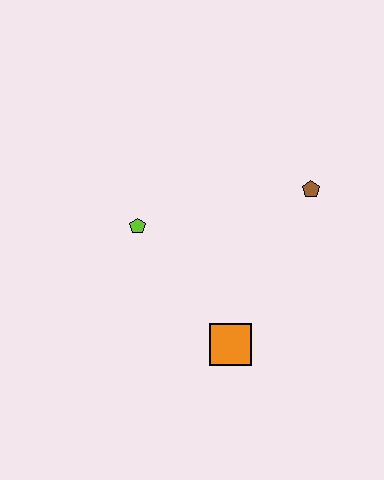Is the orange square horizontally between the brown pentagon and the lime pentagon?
Yes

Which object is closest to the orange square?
The lime pentagon is closest to the orange square.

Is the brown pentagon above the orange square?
Yes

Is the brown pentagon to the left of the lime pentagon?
No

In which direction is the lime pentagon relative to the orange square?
The lime pentagon is above the orange square.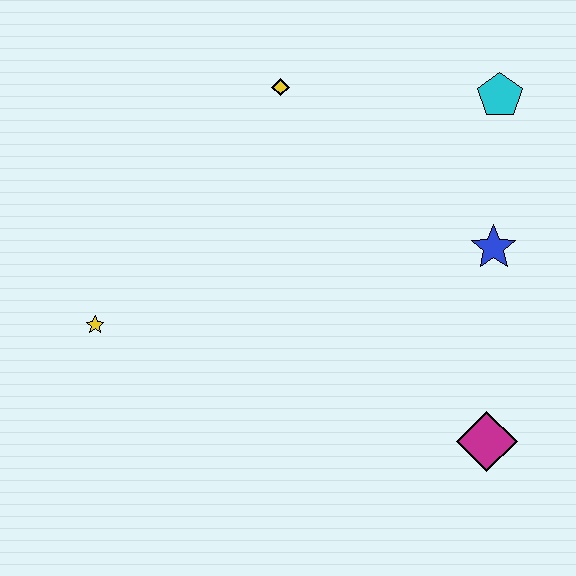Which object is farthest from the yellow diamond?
The magenta diamond is farthest from the yellow diamond.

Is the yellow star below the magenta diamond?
No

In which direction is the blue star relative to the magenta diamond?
The blue star is above the magenta diamond.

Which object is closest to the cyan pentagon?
The blue star is closest to the cyan pentagon.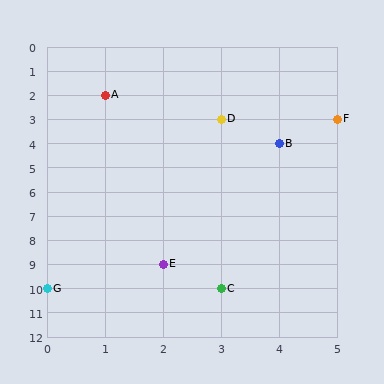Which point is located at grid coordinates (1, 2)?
Point A is at (1, 2).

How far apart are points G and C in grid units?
Points G and C are 3 columns apart.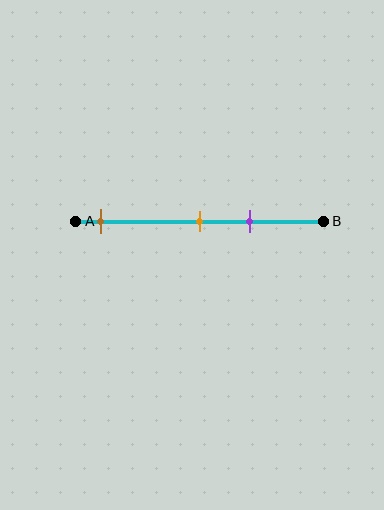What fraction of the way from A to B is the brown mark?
The brown mark is approximately 10% (0.1) of the way from A to B.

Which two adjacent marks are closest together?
The orange and purple marks are the closest adjacent pair.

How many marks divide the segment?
There are 3 marks dividing the segment.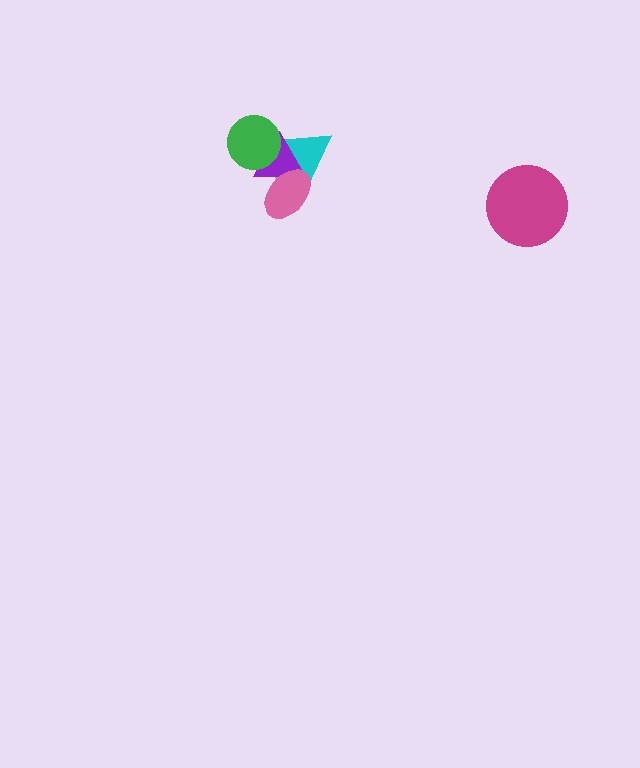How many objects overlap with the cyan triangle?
3 objects overlap with the cyan triangle.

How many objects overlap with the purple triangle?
3 objects overlap with the purple triangle.